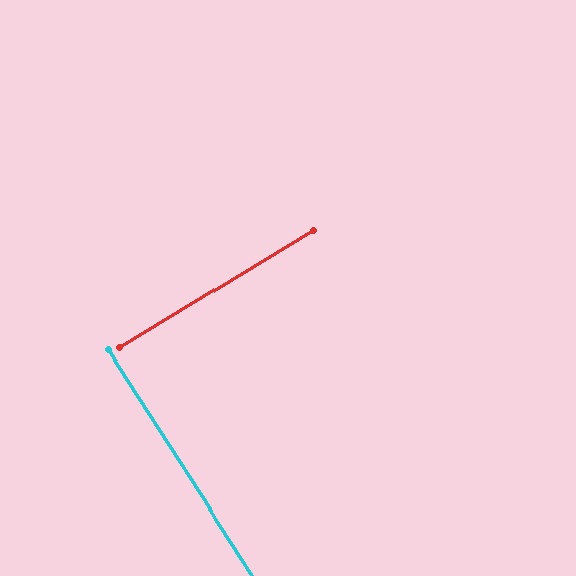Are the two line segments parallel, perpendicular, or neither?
Perpendicular — they meet at approximately 89°.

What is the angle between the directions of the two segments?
Approximately 89 degrees.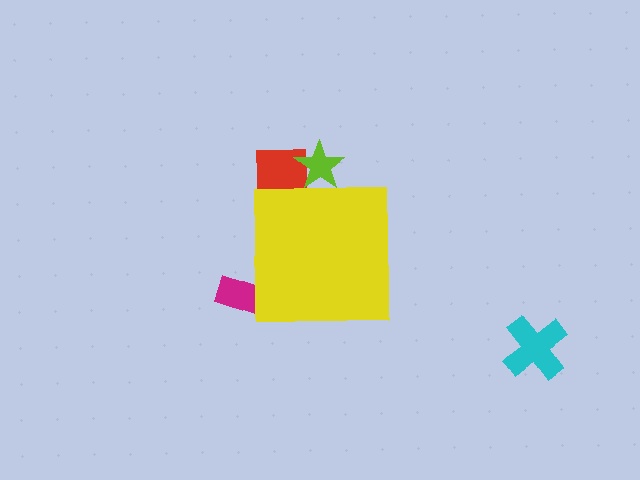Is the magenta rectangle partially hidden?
Yes, the magenta rectangle is partially hidden behind the yellow square.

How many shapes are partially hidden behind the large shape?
3 shapes are partially hidden.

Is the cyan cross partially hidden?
No, the cyan cross is fully visible.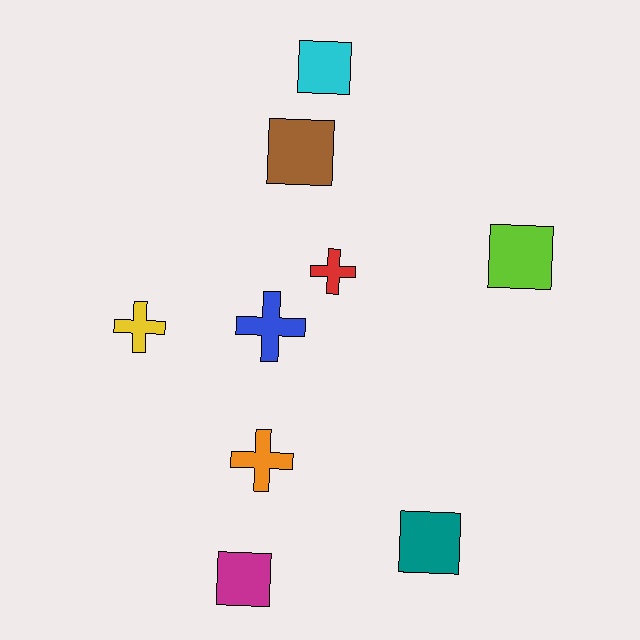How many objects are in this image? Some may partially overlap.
There are 9 objects.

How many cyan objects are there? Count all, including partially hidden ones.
There is 1 cyan object.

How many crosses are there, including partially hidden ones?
There are 4 crosses.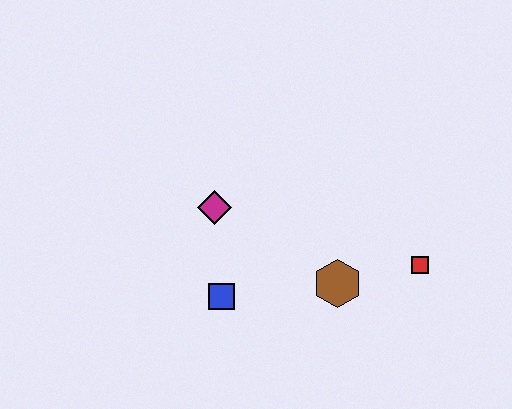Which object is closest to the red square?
The brown hexagon is closest to the red square.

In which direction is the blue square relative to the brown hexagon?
The blue square is to the left of the brown hexagon.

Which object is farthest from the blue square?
The red square is farthest from the blue square.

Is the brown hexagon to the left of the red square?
Yes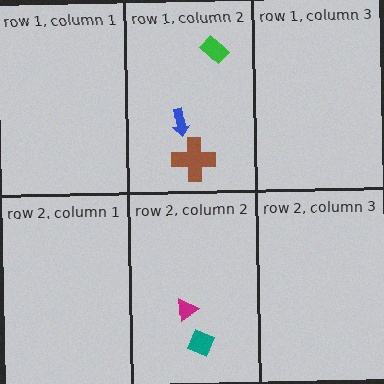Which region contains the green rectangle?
The row 1, column 2 region.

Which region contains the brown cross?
The row 1, column 2 region.